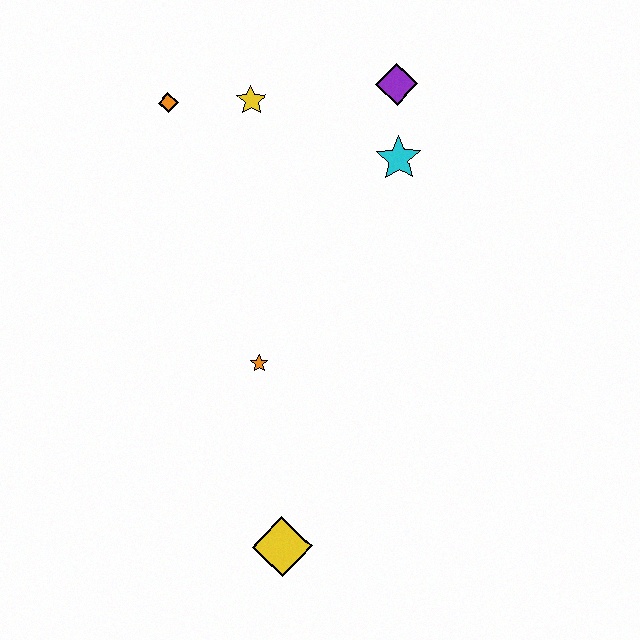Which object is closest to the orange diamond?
The yellow star is closest to the orange diamond.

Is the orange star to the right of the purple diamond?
No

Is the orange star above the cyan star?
No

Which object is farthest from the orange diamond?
The yellow diamond is farthest from the orange diamond.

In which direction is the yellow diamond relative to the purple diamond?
The yellow diamond is below the purple diamond.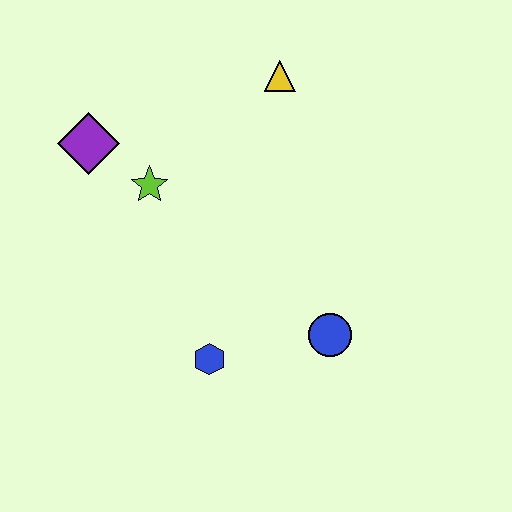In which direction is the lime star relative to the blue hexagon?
The lime star is above the blue hexagon.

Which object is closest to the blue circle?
The blue hexagon is closest to the blue circle.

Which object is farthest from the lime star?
The blue circle is farthest from the lime star.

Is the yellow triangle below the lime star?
No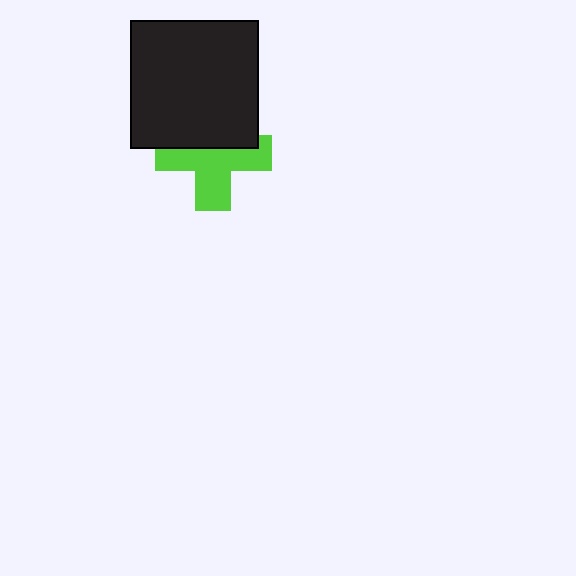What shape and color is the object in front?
The object in front is a black square.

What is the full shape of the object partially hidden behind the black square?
The partially hidden object is a lime cross.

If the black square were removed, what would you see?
You would see the complete lime cross.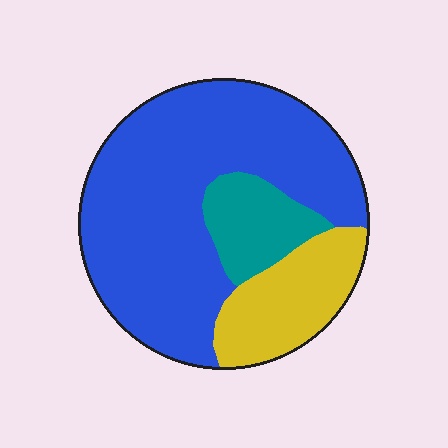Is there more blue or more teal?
Blue.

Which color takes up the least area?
Teal, at roughly 15%.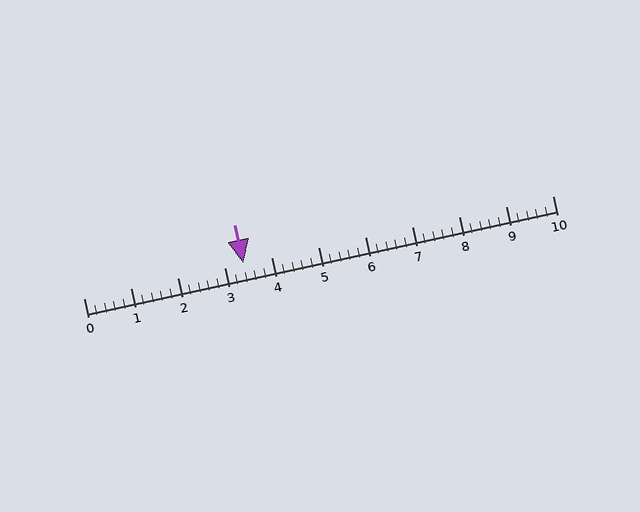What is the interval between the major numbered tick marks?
The major tick marks are spaced 1 units apart.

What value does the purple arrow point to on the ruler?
The purple arrow points to approximately 3.4.